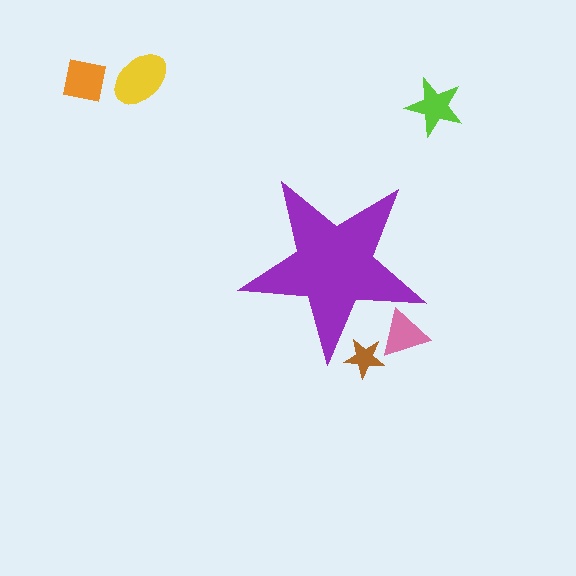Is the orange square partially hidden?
No, the orange square is fully visible.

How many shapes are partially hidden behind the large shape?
2 shapes are partially hidden.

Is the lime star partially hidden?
No, the lime star is fully visible.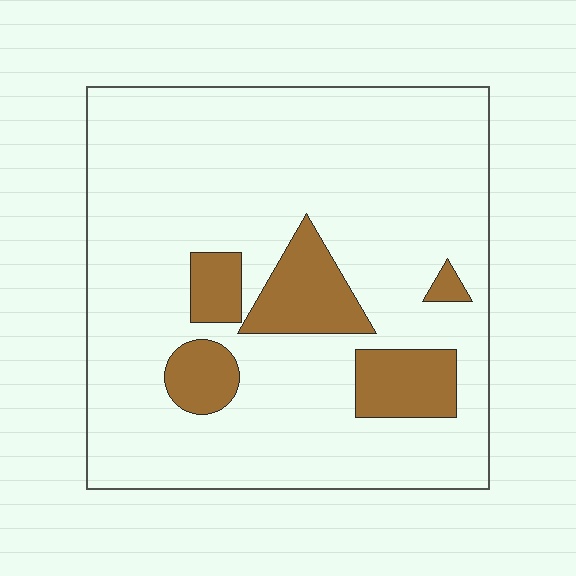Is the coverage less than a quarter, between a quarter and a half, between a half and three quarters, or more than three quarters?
Less than a quarter.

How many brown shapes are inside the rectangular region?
5.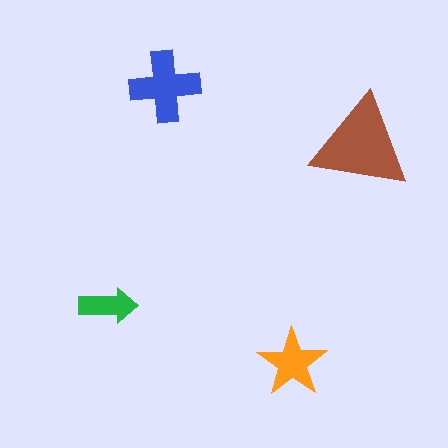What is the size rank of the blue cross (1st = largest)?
2nd.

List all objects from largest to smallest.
The brown triangle, the blue cross, the orange star, the green arrow.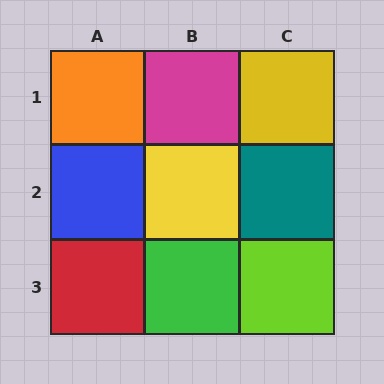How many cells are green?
1 cell is green.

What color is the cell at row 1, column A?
Orange.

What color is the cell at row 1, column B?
Magenta.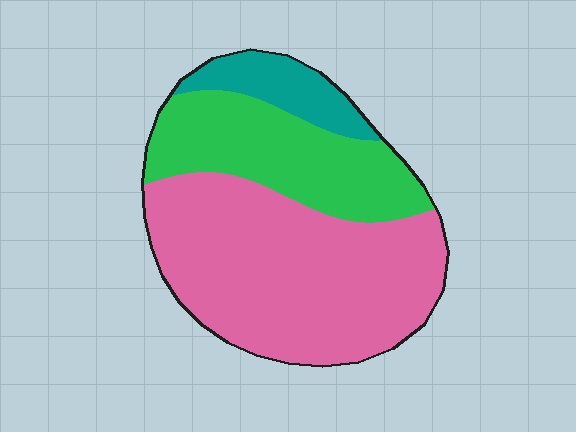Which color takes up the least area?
Teal, at roughly 10%.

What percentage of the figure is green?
Green covers 30% of the figure.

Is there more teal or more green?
Green.